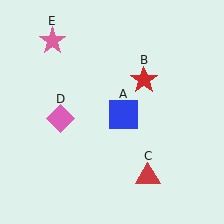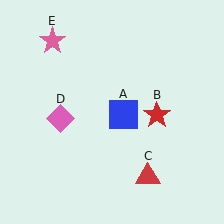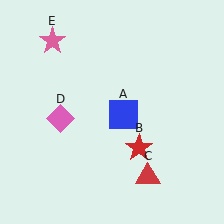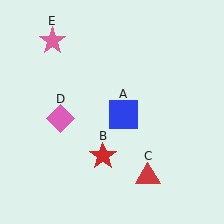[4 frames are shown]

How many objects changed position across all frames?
1 object changed position: red star (object B).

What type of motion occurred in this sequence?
The red star (object B) rotated clockwise around the center of the scene.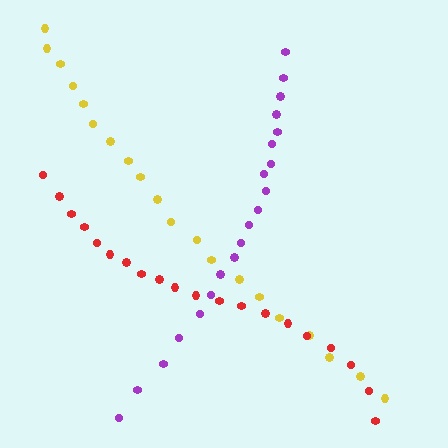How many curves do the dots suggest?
There are 3 distinct paths.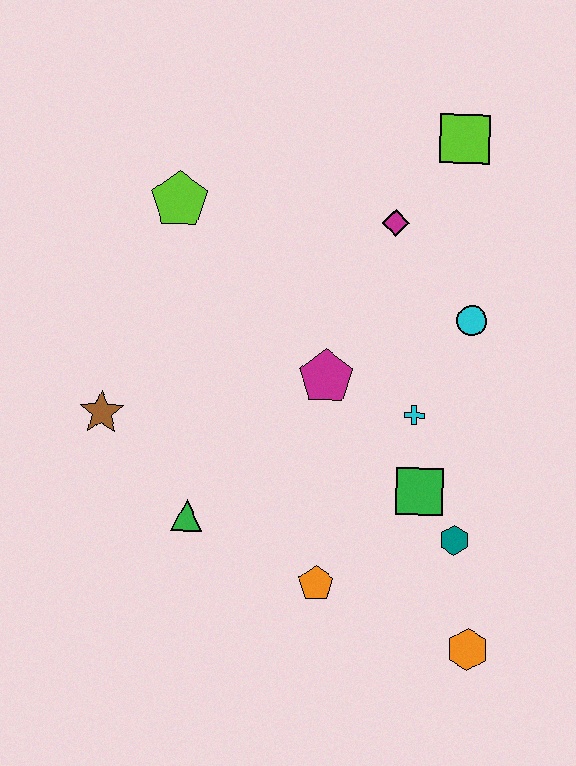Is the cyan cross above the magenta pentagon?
No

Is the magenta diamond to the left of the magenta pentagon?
No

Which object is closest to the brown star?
The green triangle is closest to the brown star.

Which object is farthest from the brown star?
The lime square is farthest from the brown star.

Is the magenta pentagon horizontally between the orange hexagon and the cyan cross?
No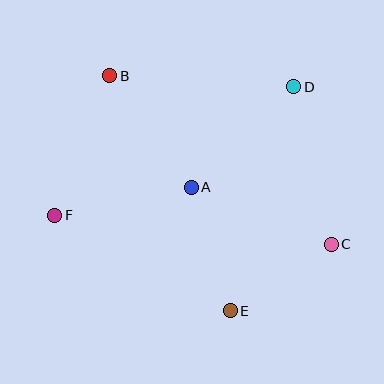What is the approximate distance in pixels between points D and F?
The distance between D and F is approximately 272 pixels.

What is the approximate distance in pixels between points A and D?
The distance between A and D is approximately 144 pixels.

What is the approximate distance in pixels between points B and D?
The distance between B and D is approximately 185 pixels.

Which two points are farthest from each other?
Points B and C are farthest from each other.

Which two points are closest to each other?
Points C and E are closest to each other.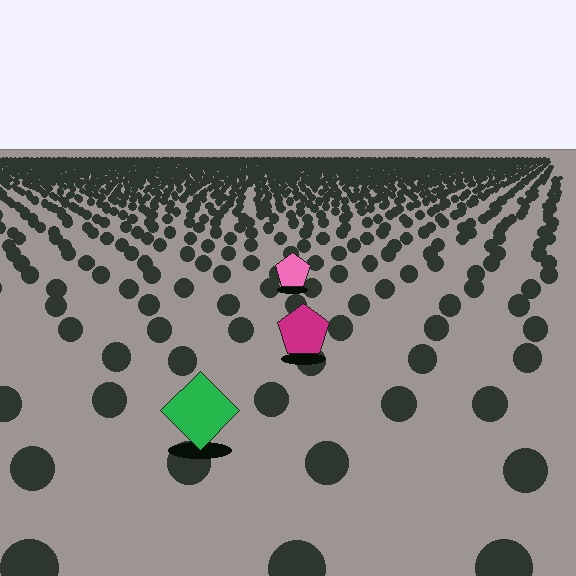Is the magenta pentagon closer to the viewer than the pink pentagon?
Yes. The magenta pentagon is closer — you can tell from the texture gradient: the ground texture is coarser near it.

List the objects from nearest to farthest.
From nearest to farthest: the green diamond, the magenta pentagon, the pink pentagon.